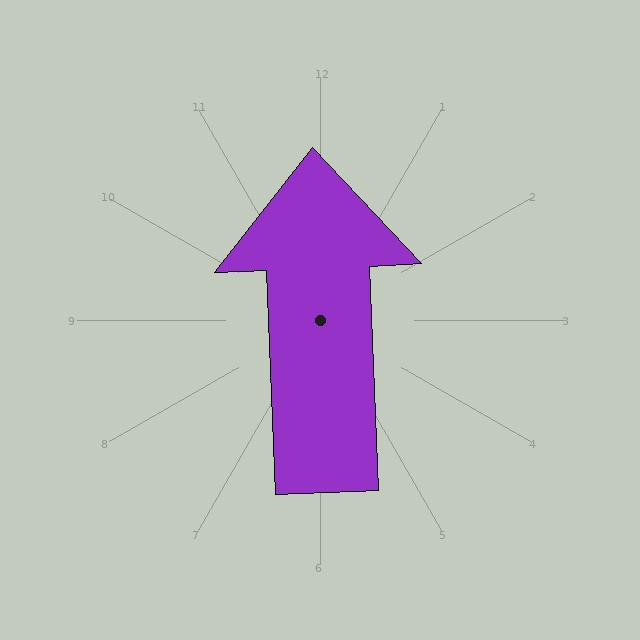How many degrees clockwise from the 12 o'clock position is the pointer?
Approximately 358 degrees.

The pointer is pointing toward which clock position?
Roughly 12 o'clock.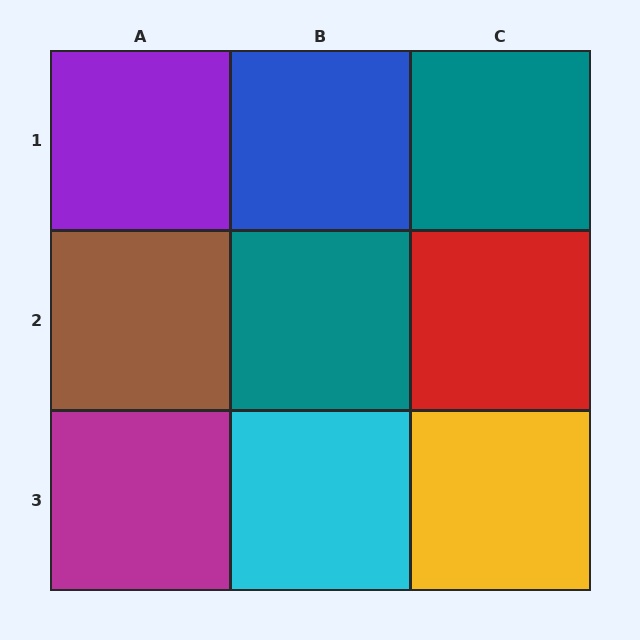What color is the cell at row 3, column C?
Yellow.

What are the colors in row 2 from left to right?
Brown, teal, red.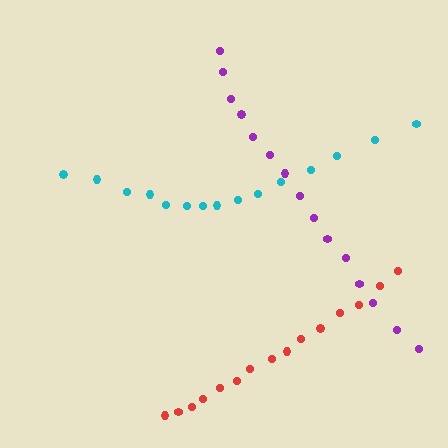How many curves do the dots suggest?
There are 3 distinct paths.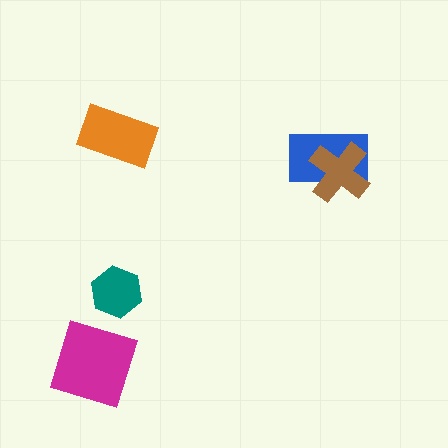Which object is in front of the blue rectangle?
The brown cross is in front of the blue rectangle.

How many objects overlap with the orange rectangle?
0 objects overlap with the orange rectangle.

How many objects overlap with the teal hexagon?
0 objects overlap with the teal hexagon.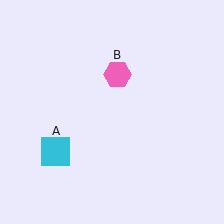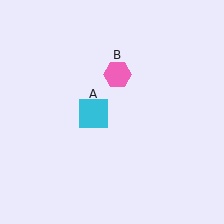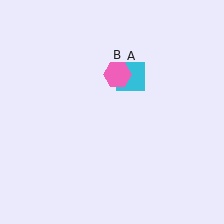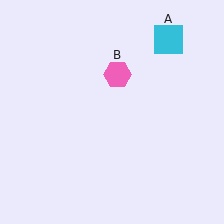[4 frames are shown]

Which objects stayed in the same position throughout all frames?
Pink hexagon (object B) remained stationary.